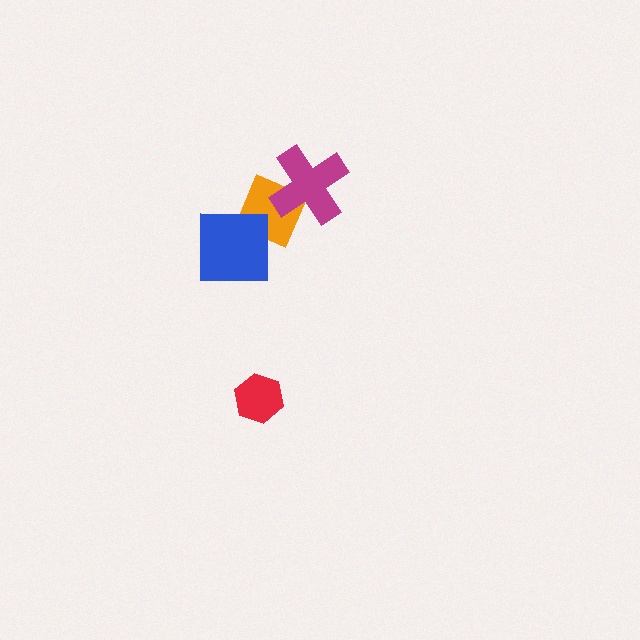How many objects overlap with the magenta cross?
1 object overlaps with the magenta cross.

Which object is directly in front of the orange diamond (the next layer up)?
The magenta cross is directly in front of the orange diamond.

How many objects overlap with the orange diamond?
2 objects overlap with the orange diamond.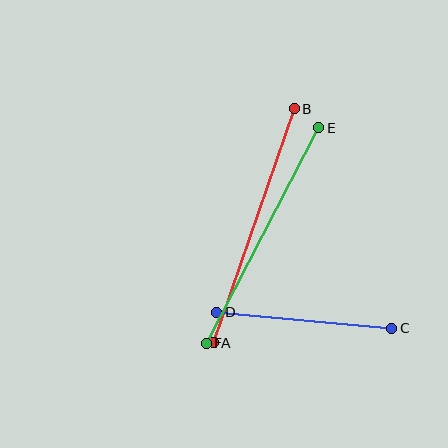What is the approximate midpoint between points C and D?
The midpoint is at approximately (304, 320) pixels.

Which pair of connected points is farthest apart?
Points A and B are farthest apart.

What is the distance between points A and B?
The distance is approximately 248 pixels.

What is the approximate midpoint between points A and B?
The midpoint is at approximately (254, 226) pixels.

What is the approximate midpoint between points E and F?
The midpoint is at approximately (262, 236) pixels.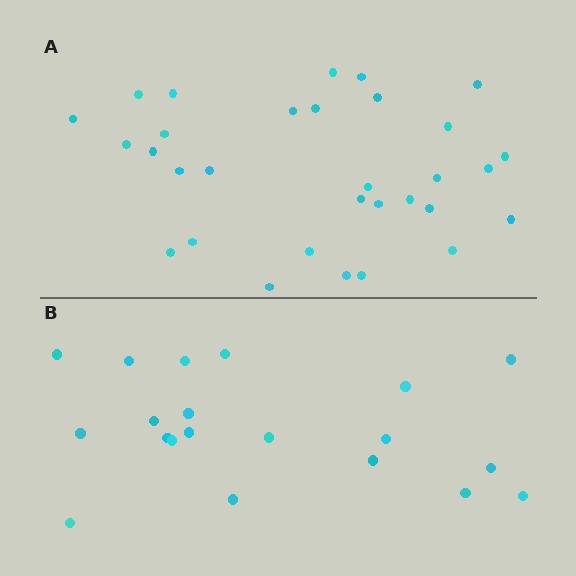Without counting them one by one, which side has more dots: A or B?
Region A (the top region) has more dots.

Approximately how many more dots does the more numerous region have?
Region A has roughly 12 or so more dots than region B.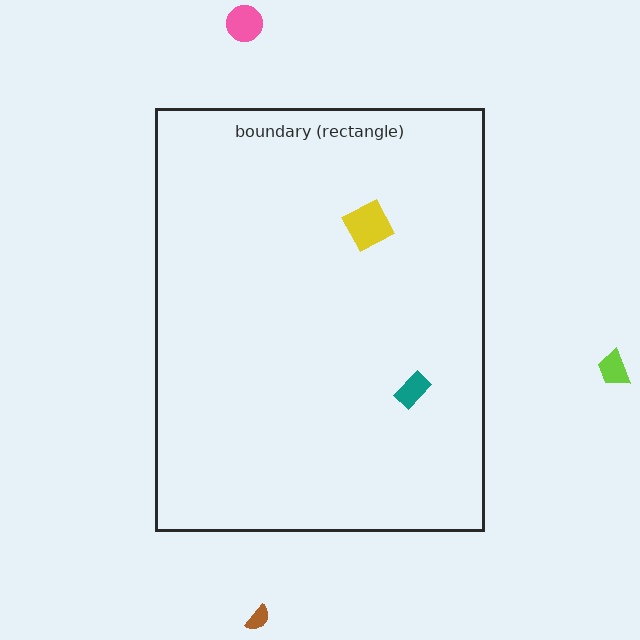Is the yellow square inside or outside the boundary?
Inside.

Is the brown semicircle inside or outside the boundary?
Outside.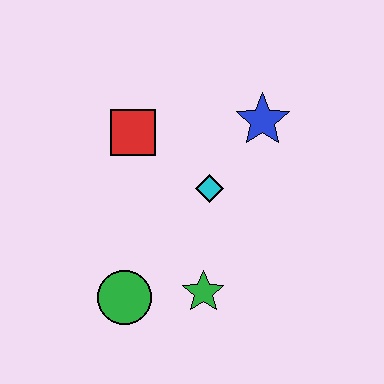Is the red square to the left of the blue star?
Yes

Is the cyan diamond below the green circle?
No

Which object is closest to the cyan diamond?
The blue star is closest to the cyan diamond.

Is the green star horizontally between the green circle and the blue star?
Yes